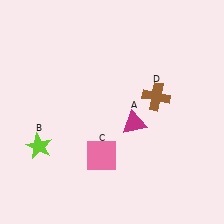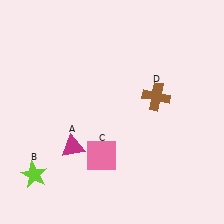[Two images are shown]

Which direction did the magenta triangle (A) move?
The magenta triangle (A) moved left.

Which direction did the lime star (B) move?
The lime star (B) moved down.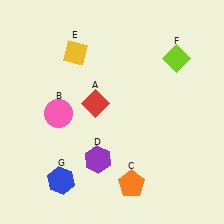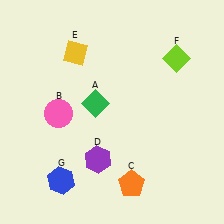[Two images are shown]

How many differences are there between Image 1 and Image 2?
There is 1 difference between the two images.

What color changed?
The diamond (A) changed from red in Image 1 to green in Image 2.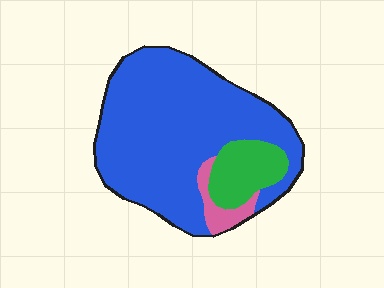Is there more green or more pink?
Green.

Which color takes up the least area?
Pink, at roughly 5%.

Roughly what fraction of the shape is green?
Green takes up about one eighth (1/8) of the shape.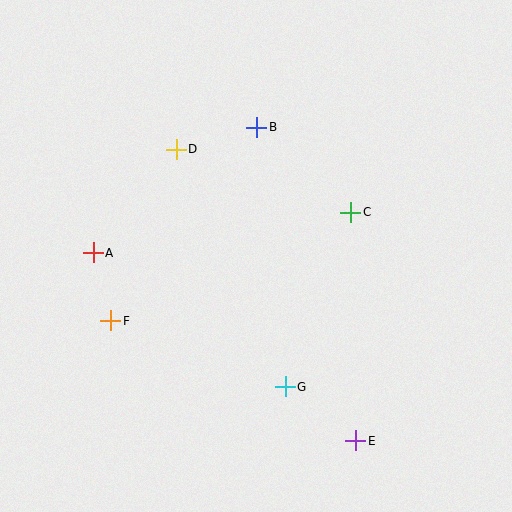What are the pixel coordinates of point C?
Point C is at (351, 212).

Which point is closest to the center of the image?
Point C at (351, 212) is closest to the center.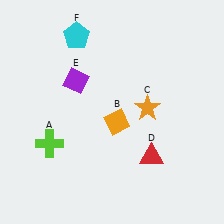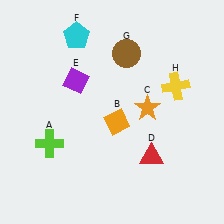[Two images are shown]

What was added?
A brown circle (G), a yellow cross (H) were added in Image 2.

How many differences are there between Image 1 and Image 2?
There are 2 differences between the two images.